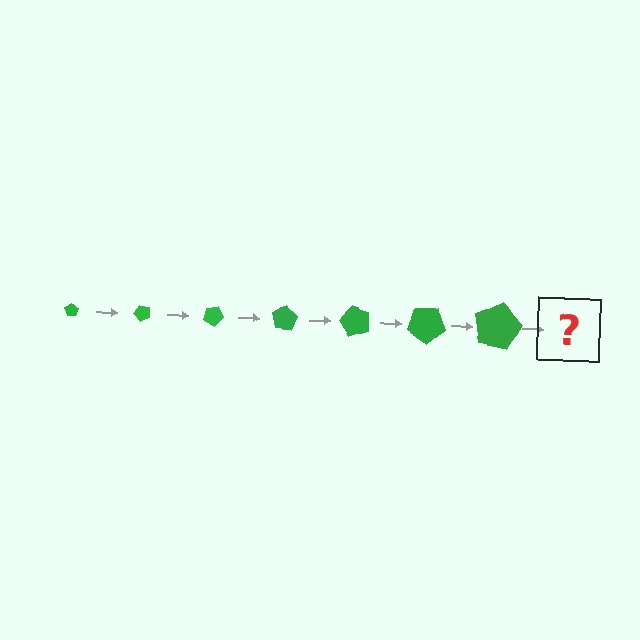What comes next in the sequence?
The next element should be a pentagon, larger than the previous one and rotated 350 degrees from the start.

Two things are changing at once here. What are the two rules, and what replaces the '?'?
The two rules are that the pentagon grows larger each step and it rotates 50 degrees each step. The '?' should be a pentagon, larger than the previous one and rotated 350 degrees from the start.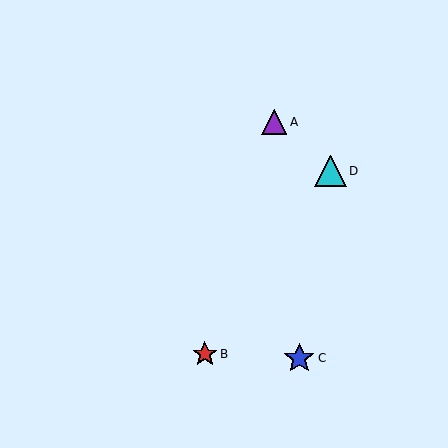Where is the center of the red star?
The center of the red star is at (205, 354).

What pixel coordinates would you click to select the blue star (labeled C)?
Click at (299, 358) to select the blue star C.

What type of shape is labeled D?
Shape D is a cyan triangle.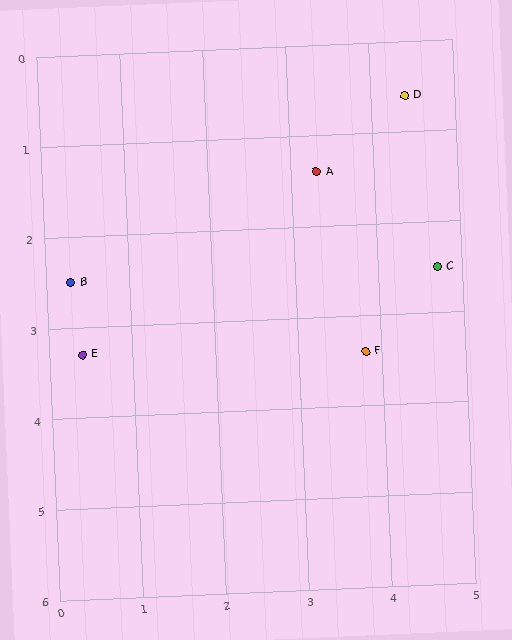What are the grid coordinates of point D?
Point D is at approximately (4.4, 0.6).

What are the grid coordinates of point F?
Point F is at approximately (3.8, 3.4).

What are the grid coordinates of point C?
Point C is at approximately (4.7, 2.5).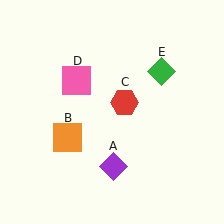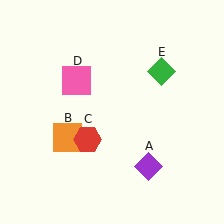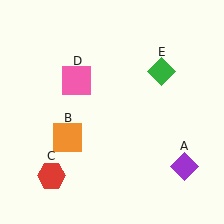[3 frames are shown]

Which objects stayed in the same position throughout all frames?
Orange square (object B) and pink square (object D) and green diamond (object E) remained stationary.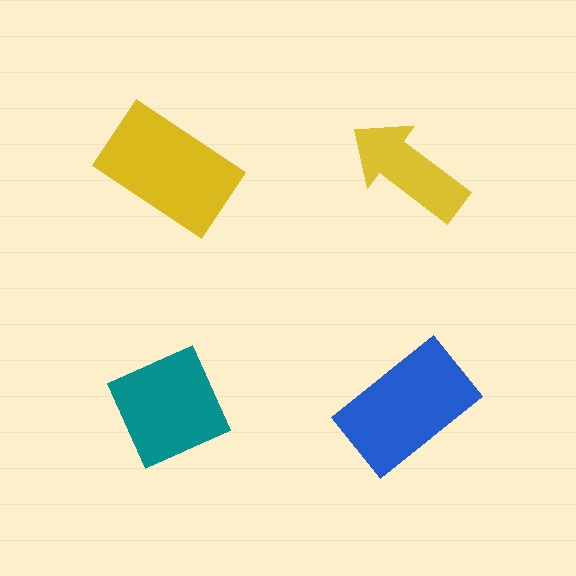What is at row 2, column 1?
A teal diamond.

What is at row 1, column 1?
A yellow rectangle.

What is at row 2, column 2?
A blue rectangle.